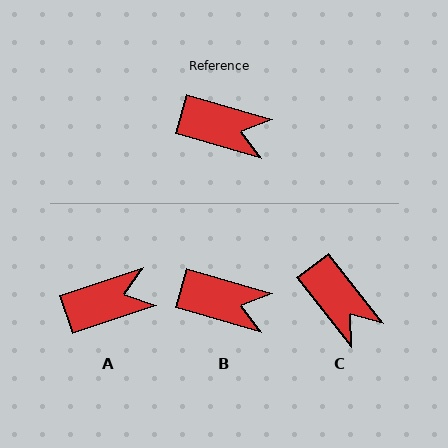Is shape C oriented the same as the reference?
No, it is off by about 36 degrees.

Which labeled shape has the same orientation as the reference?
B.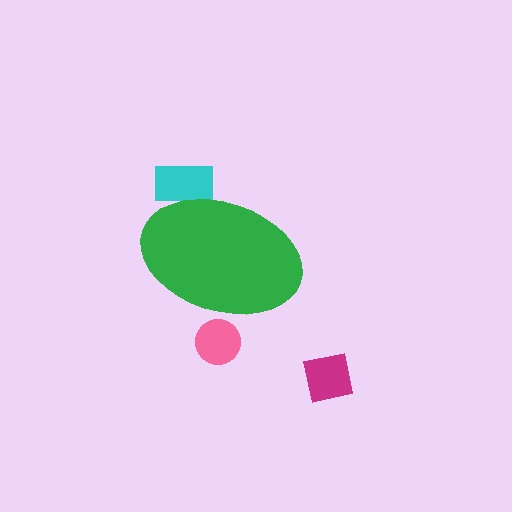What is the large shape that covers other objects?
A green ellipse.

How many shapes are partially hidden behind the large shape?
2 shapes are partially hidden.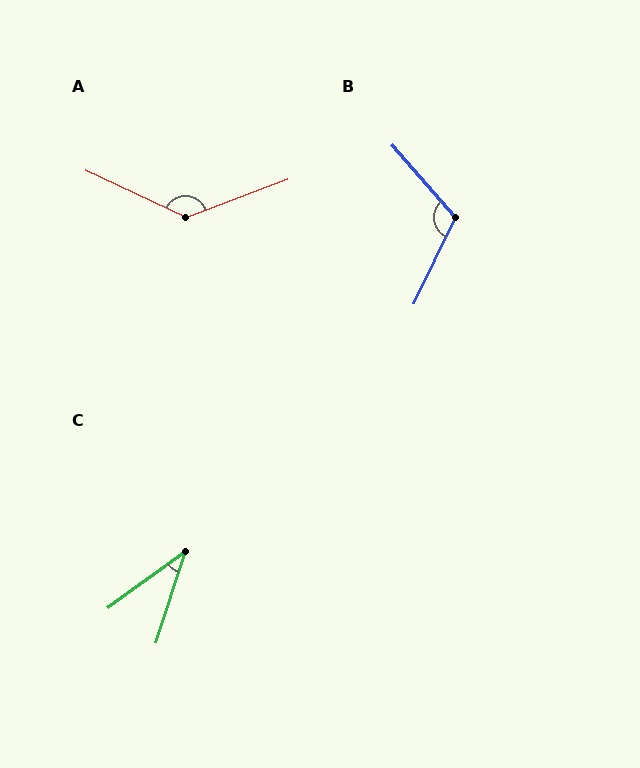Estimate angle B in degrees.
Approximately 114 degrees.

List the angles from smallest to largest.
C (36°), B (114°), A (134°).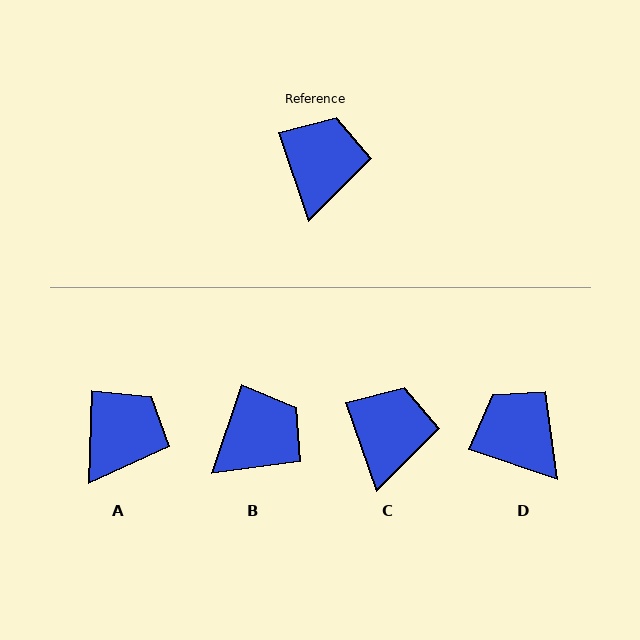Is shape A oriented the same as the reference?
No, it is off by about 21 degrees.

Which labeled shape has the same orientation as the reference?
C.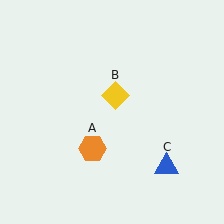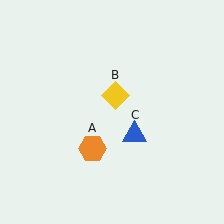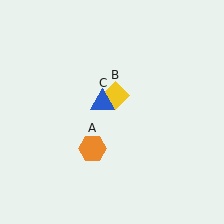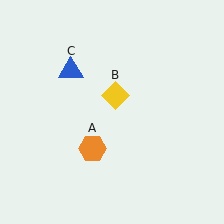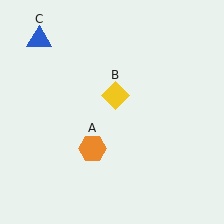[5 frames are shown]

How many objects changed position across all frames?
1 object changed position: blue triangle (object C).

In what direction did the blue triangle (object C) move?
The blue triangle (object C) moved up and to the left.